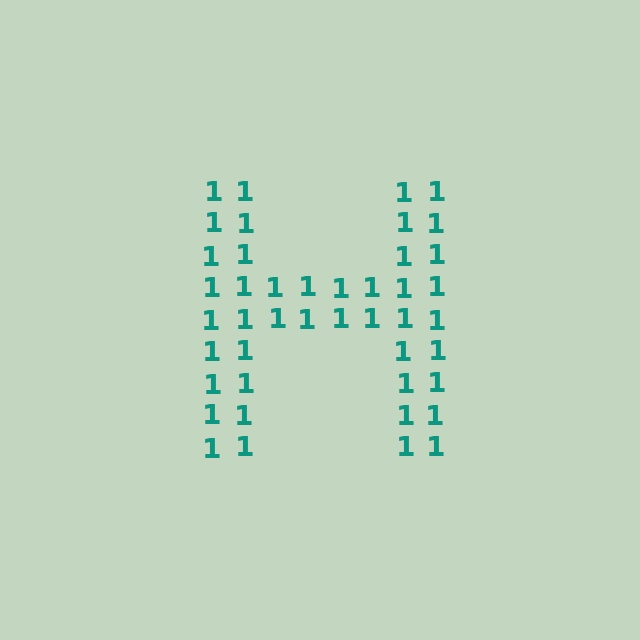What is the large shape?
The large shape is the letter H.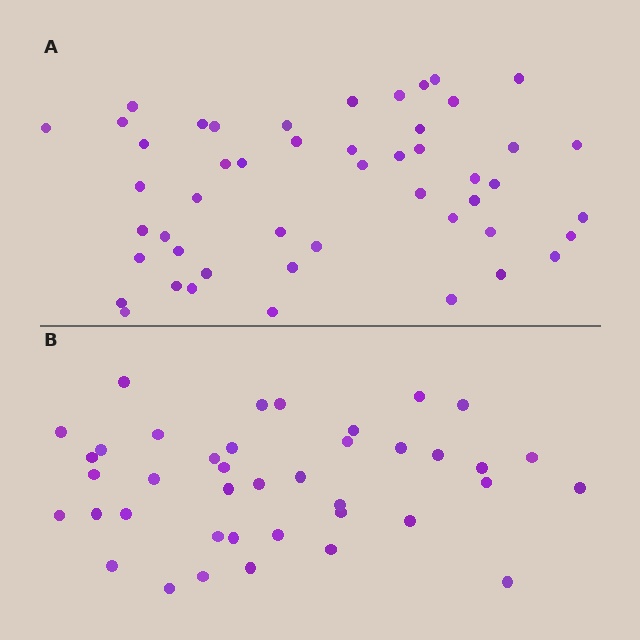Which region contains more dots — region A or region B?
Region A (the top region) has more dots.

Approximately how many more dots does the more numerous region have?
Region A has roughly 8 or so more dots than region B.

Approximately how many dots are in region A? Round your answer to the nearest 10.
About 50 dots. (The exact count is 49, which rounds to 50.)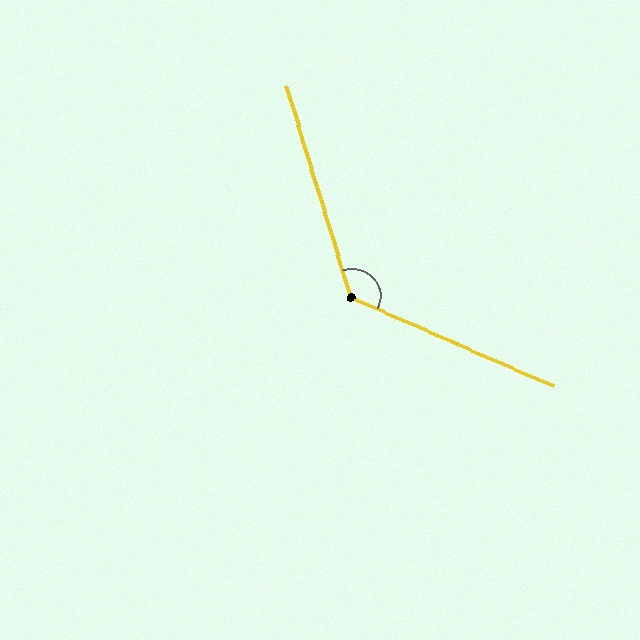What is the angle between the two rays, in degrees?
Approximately 131 degrees.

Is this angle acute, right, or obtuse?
It is obtuse.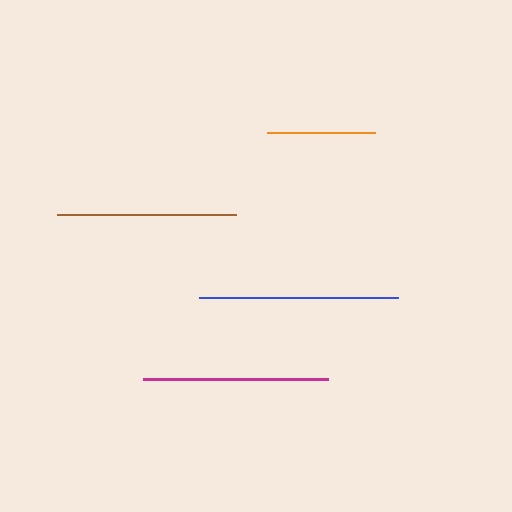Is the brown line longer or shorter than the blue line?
The blue line is longer than the brown line.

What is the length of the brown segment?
The brown segment is approximately 179 pixels long.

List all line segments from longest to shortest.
From longest to shortest: blue, magenta, brown, orange.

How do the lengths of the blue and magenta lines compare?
The blue and magenta lines are approximately the same length.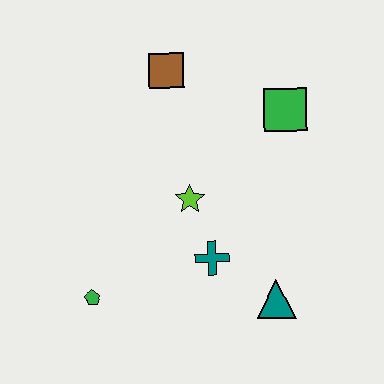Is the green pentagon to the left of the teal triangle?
Yes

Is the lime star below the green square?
Yes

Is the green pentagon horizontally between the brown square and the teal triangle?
No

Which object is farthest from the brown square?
The teal triangle is farthest from the brown square.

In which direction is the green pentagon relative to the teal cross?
The green pentagon is to the left of the teal cross.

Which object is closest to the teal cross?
The lime star is closest to the teal cross.